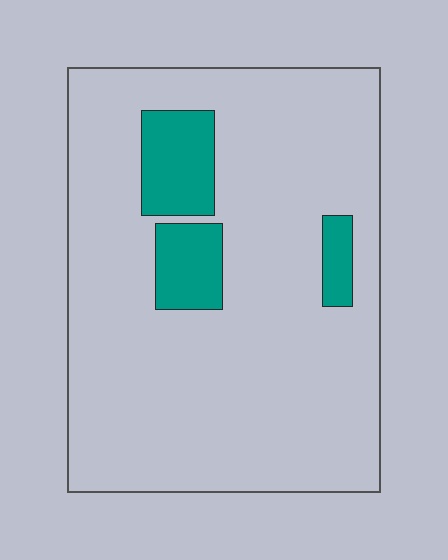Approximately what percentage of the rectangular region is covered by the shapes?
Approximately 10%.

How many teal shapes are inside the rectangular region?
3.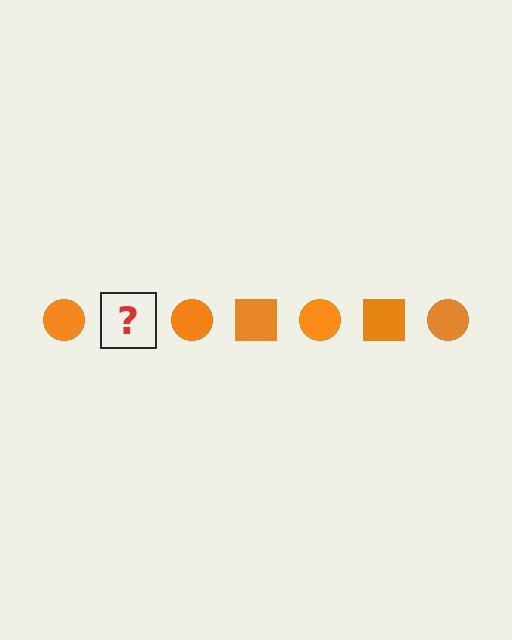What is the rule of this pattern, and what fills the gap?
The rule is that the pattern cycles through circle, square shapes in orange. The gap should be filled with an orange square.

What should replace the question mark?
The question mark should be replaced with an orange square.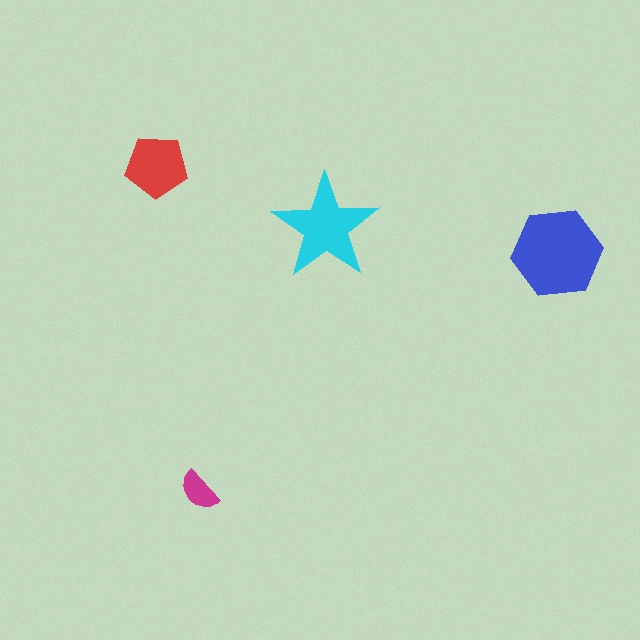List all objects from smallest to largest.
The magenta semicircle, the red pentagon, the cyan star, the blue hexagon.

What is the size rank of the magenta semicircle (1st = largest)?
4th.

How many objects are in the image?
There are 4 objects in the image.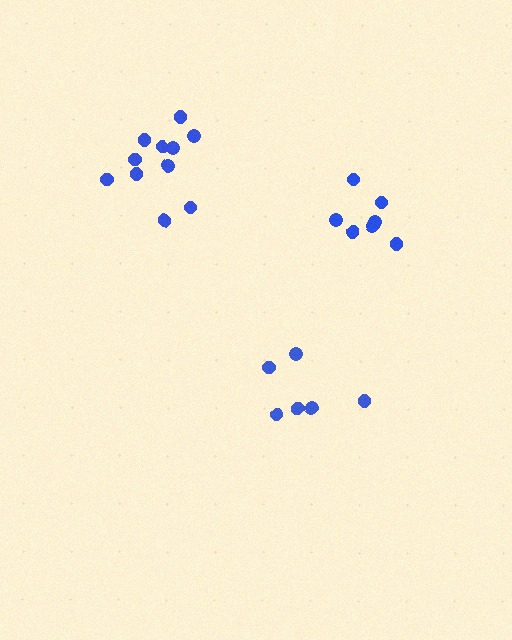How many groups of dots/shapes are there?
There are 3 groups.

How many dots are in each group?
Group 1: 6 dots, Group 2: 11 dots, Group 3: 7 dots (24 total).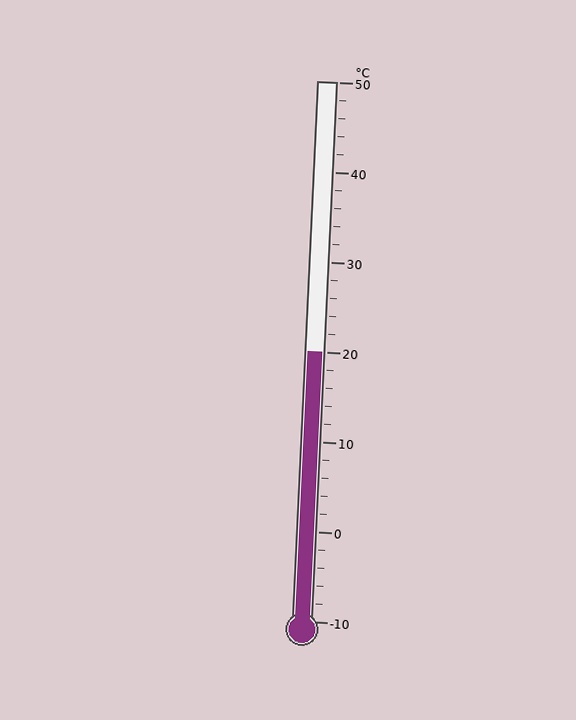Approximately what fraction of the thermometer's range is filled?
The thermometer is filled to approximately 50% of its range.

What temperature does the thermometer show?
The thermometer shows approximately 20°C.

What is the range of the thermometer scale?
The thermometer scale ranges from -10°C to 50°C.